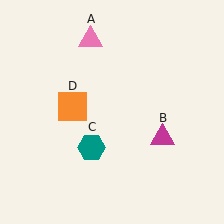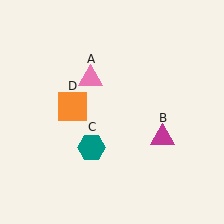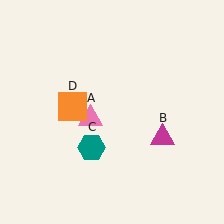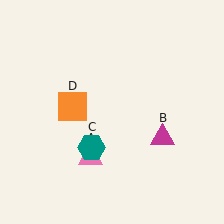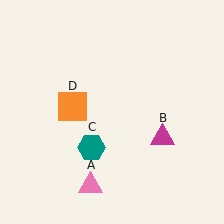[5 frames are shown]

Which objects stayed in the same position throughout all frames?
Magenta triangle (object B) and teal hexagon (object C) and orange square (object D) remained stationary.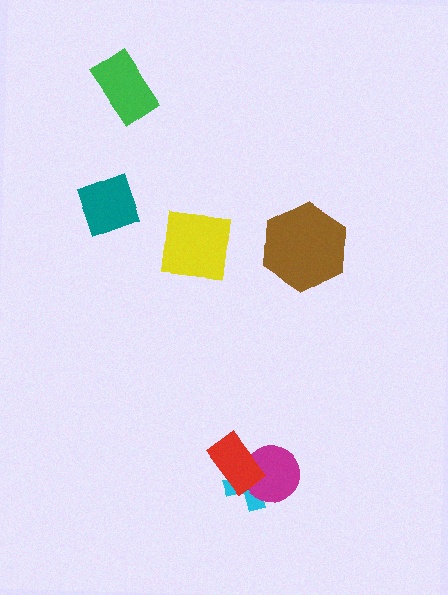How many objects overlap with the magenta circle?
2 objects overlap with the magenta circle.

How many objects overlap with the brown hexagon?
0 objects overlap with the brown hexagon.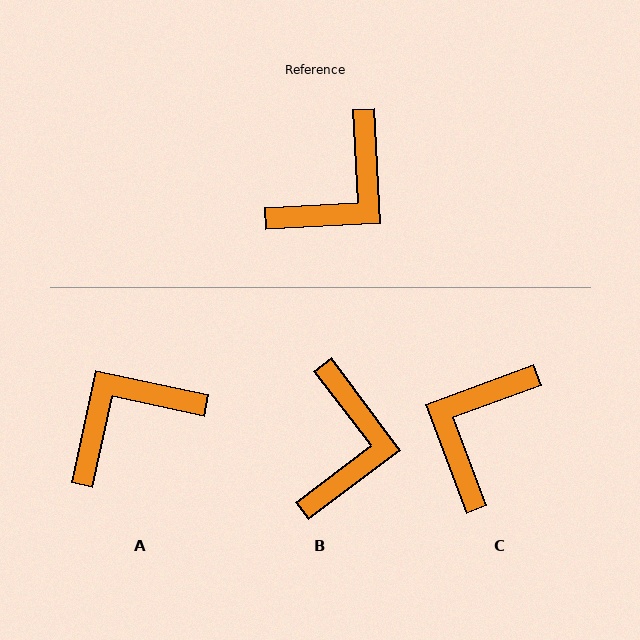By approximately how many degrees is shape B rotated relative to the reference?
Approximately 34 degrees counter-clockwise.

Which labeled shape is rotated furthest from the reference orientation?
A, about 165 degrees away.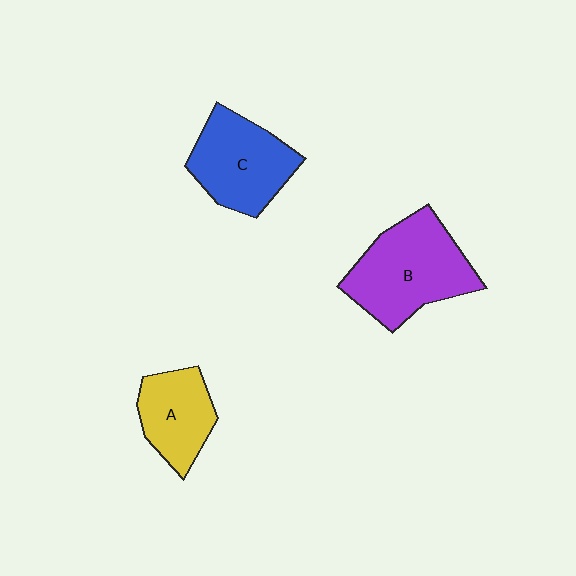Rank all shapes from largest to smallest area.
From largest to smallest: B (purple), C (blue), A (yellow).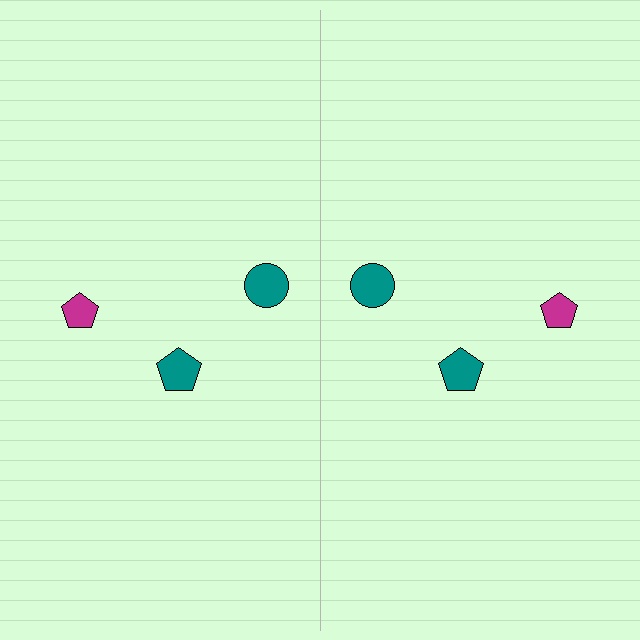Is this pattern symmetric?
Yes, this pattern has bilateral (reflection) symmetry.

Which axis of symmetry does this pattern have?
The pattern has a vertical axis of symmetry running through the center of the image.